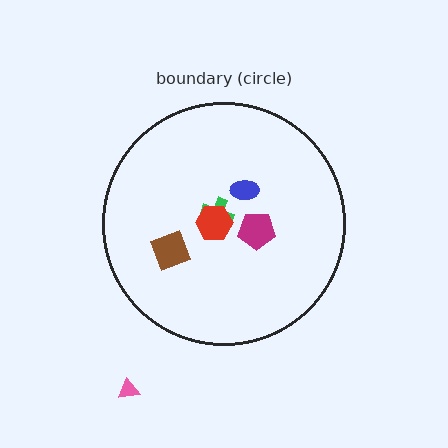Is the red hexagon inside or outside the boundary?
Inside.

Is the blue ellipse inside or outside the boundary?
Inside.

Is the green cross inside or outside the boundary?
Inside.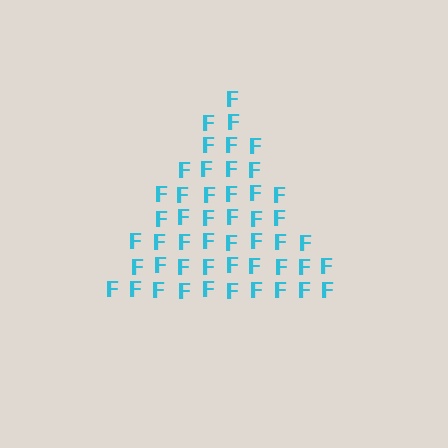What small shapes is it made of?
It is made of small letter F's.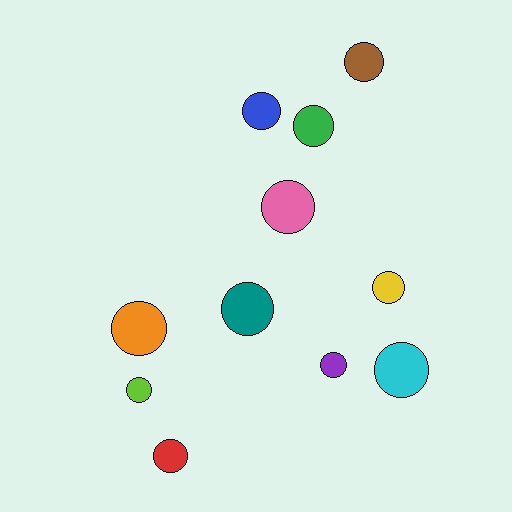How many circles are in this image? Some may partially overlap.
There are 11 circles.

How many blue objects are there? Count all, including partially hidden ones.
There is 1 blue object.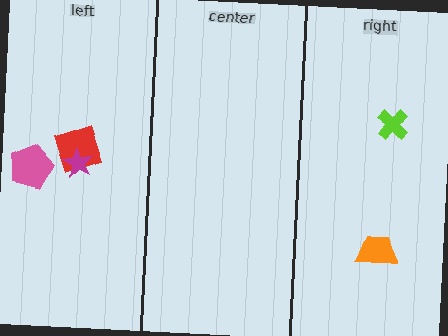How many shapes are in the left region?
3.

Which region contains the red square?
The left region.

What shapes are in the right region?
The lime cross, the orange trapezoid.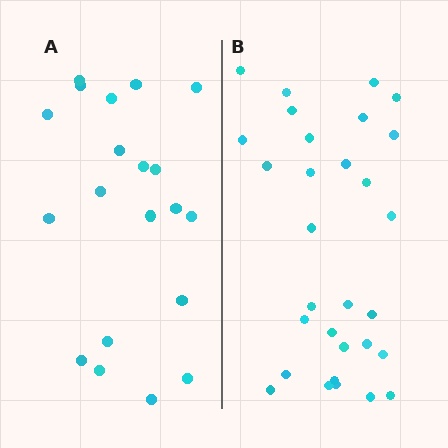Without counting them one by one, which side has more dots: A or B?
Region B (the right region) has more dots.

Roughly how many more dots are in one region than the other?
Region B has roughly 10 or so more dots than region A.